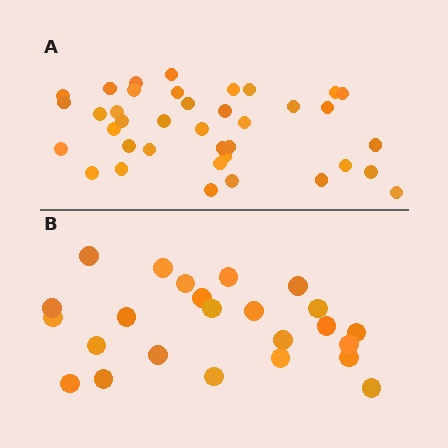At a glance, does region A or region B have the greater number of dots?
Region A (the top region) has more dots.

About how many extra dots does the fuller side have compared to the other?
Region A has approximately 15 more dots than region B.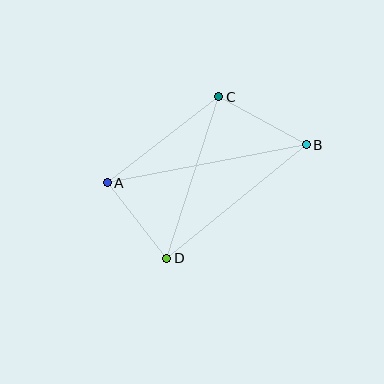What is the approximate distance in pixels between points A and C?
The distance between A and C is approximately 141 pixels.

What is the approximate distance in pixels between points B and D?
The distance between B and D is approximately 180 pixels.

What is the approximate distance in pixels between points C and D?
The distance between C and D is approximately 170 pixels.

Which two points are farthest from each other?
Points A and B are farthest from each other.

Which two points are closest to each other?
Points A and D are closest to each other.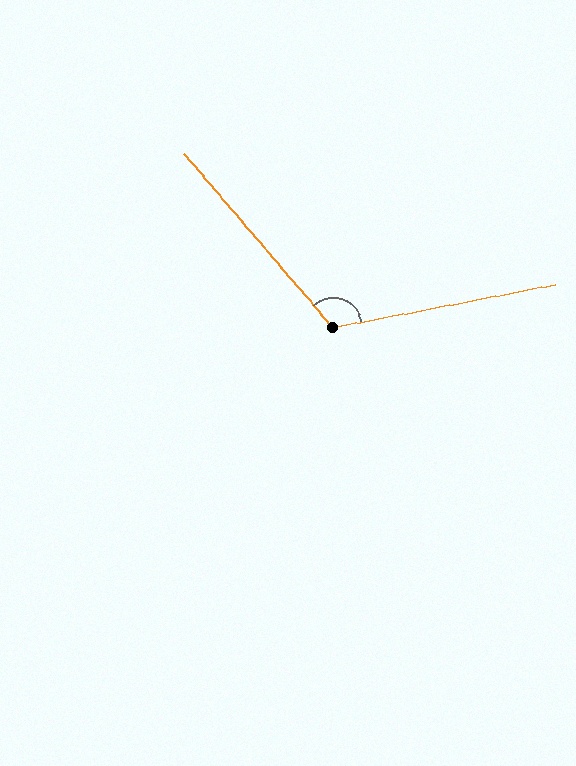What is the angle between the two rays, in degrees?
Approximately 120 degrees.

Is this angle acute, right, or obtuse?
It is obtuse.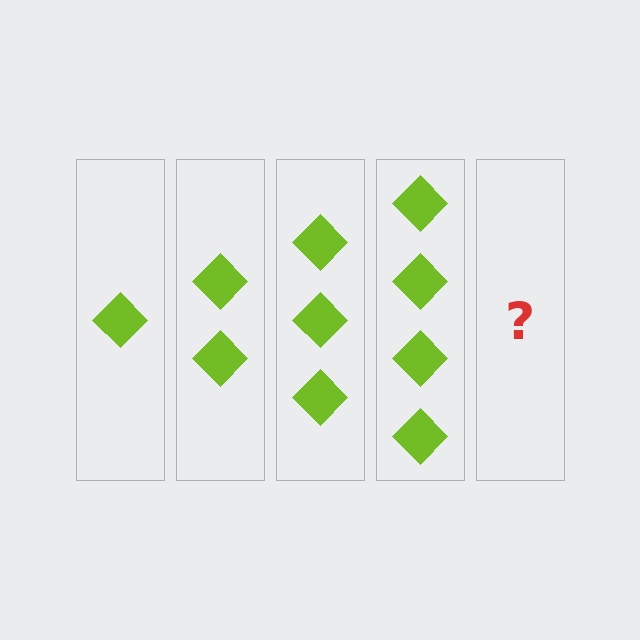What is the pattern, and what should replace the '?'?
The pattern is that each step adds one more diamond. The '?' should be 5 diamonds.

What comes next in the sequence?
The next element should be 5 diamonds.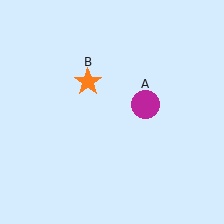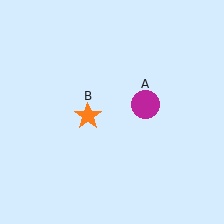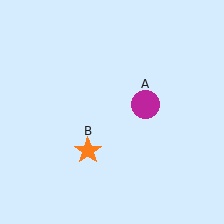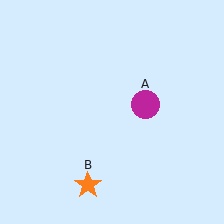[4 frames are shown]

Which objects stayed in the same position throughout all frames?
Magenta circle (object A) remained stationary.